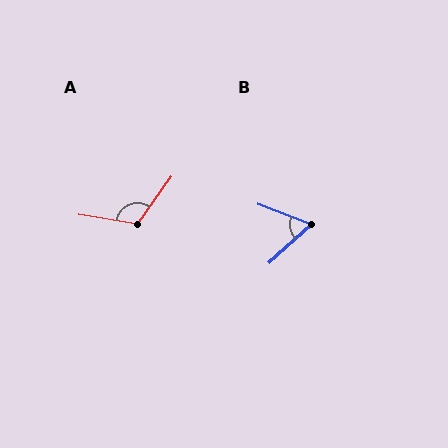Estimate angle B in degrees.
Approximately 64 degrees.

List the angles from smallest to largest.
B (64°), A (116°).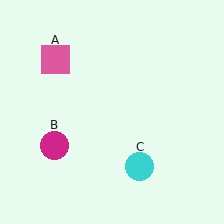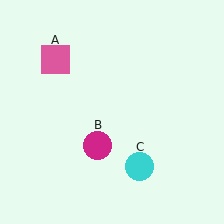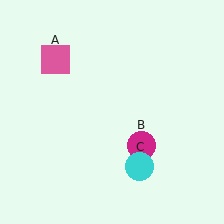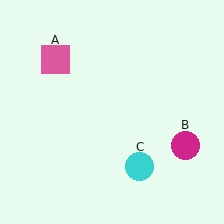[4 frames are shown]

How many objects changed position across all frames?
1 object changed position: magenta circle (object B).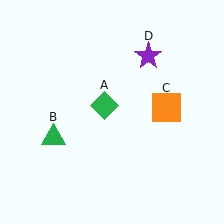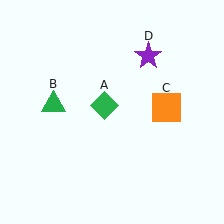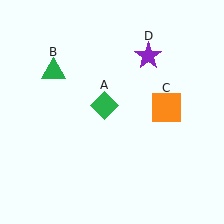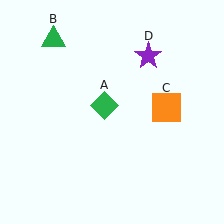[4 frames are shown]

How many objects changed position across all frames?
1 object changed position: green triangle (object B).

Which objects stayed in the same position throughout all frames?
Green diamond (object A) and orange square (object C) and purple star (object D) remained stationary.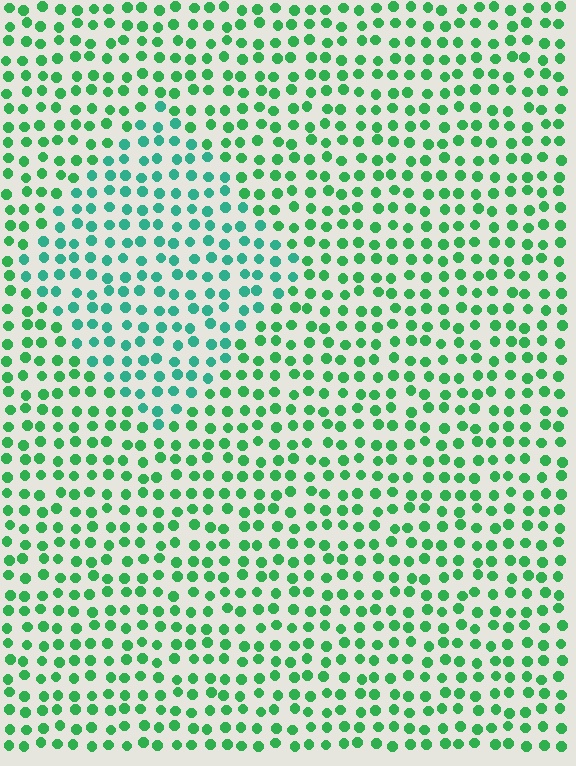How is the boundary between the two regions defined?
The boundary is defined purely by a slight shift in hue (about 29 degrees). Spacing, size, and orientation are identical on both sides.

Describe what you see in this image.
The image is filled with small green elements in a uniform arrangement. A diamond-shaped region is visible where the elements are tinted to a slightly different hue, forming a subtle color boundary.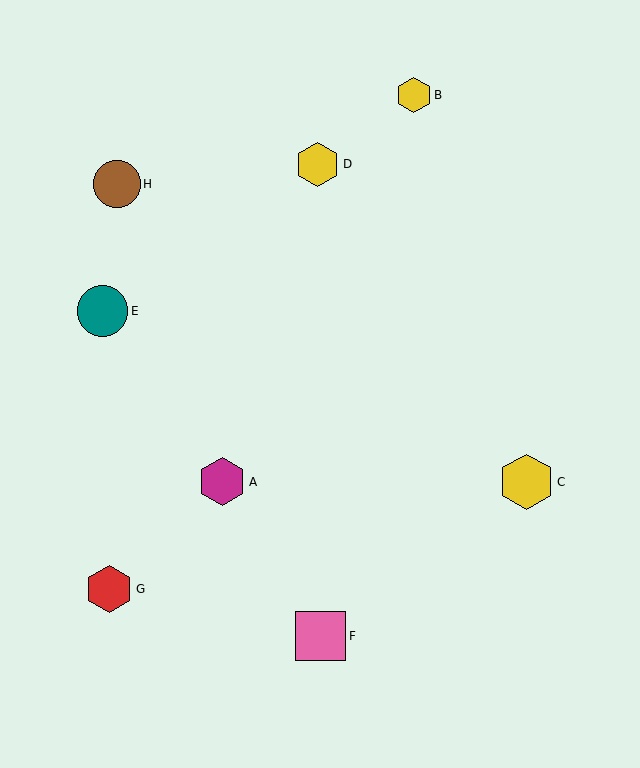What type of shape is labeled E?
Shape E is a teal circle.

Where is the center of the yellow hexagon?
The center of the yellow hexagon is at (526, 482).